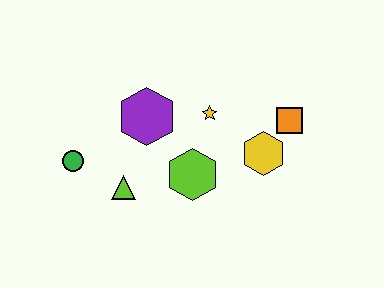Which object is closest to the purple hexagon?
The yellow star is closest to the purple hexagon.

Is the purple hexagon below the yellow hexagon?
No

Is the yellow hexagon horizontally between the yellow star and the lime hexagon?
No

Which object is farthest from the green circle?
The orange square is farthest from the green circle.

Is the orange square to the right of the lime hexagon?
Yes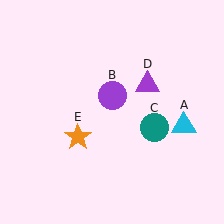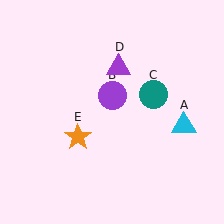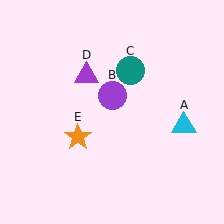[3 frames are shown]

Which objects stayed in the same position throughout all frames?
Cyan triangle (object A) and purple circle (object B) and orange star (object E) remained stationary.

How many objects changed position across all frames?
2 objects changed position: teal circle (object C), purple triangle (object D).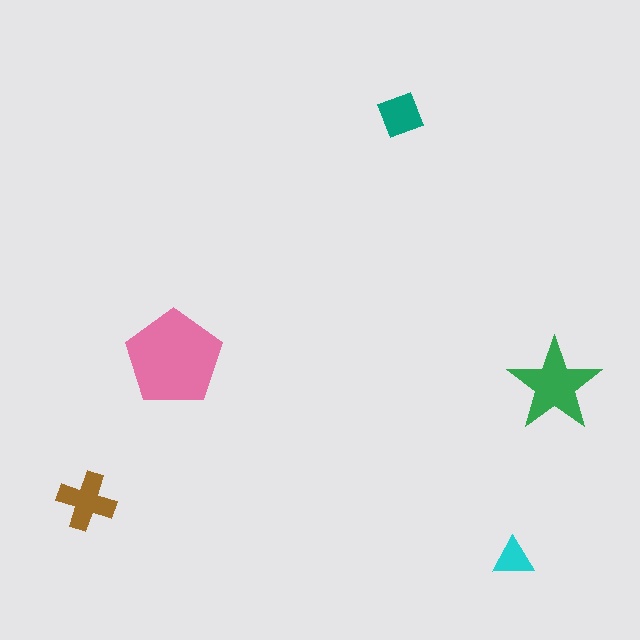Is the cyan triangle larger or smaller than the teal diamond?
Smaller.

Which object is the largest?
The pink pentagon.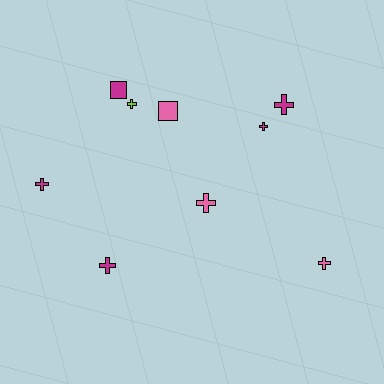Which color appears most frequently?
Magenta, with 5 objects.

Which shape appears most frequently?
Cross, with 7 objects.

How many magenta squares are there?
There is 1 magenta square.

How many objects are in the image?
There are 9 objects.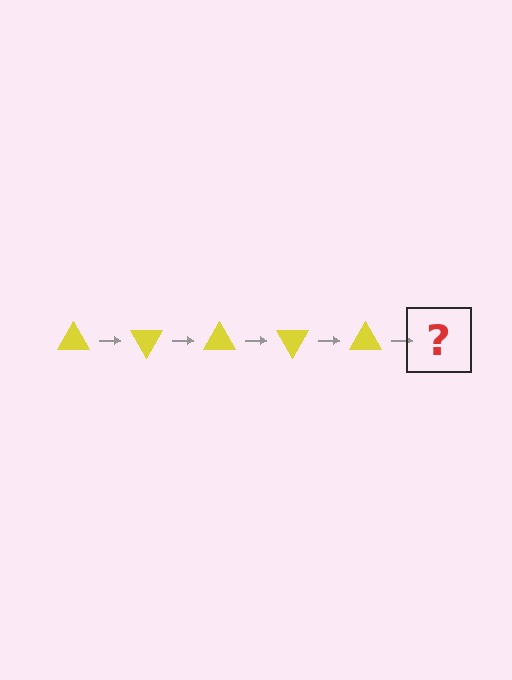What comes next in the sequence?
The next element should be a yellow triangle rotated 300 degrees.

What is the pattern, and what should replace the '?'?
The pattern is that the triangle rotates 60 degrees each step. The '?' should be a yellow triangle rotated 300 degrees.